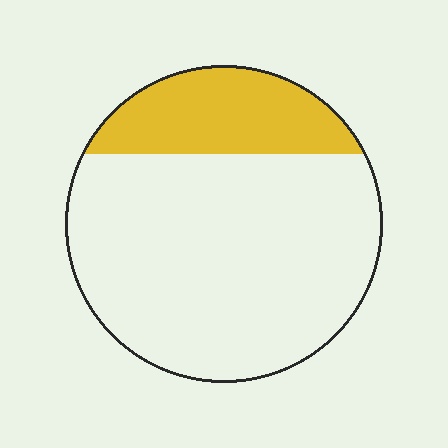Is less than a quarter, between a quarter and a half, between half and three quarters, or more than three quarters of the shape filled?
Less than a quarter.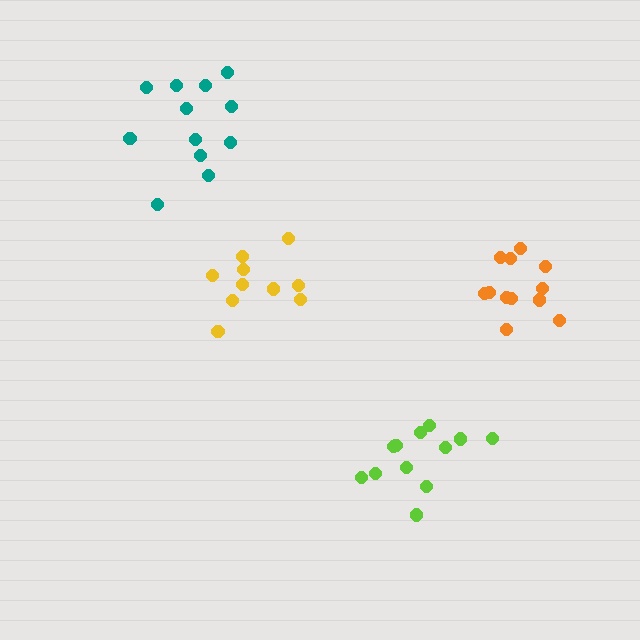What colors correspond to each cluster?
The clusters are colored: yellow, orange, teal, lime.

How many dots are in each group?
Group 1: 10 dots, Group 2: 12 dots, Group 3: 12 dots, Group 4: 12 dots (46 total).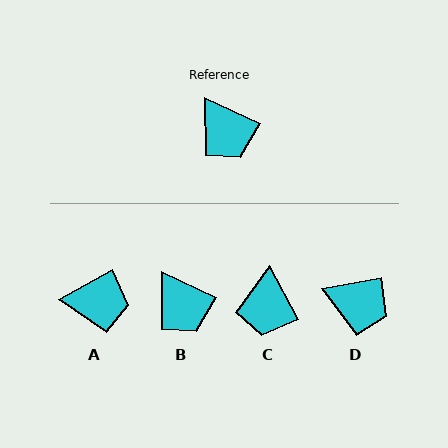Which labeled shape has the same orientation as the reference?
B.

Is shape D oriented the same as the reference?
No, it is off by about 36 degrees.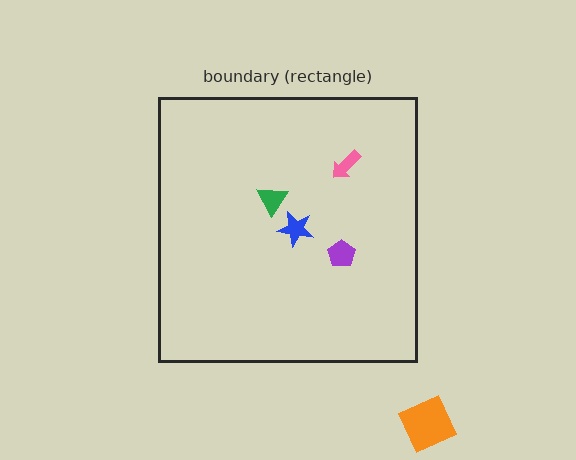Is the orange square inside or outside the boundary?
Outside.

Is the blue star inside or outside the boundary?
Inside.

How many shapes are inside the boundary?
4 inside, 1 outside.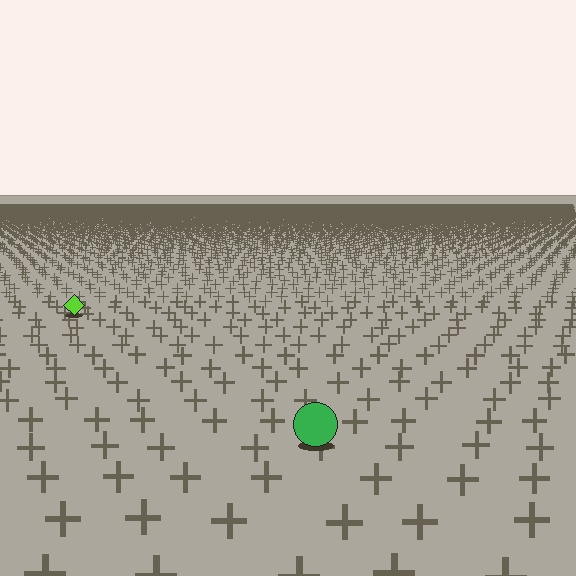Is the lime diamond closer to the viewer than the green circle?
No. The green circle is closer — you can tell from the texture gradient: the ground texture is coarser near it.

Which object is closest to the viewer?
The green circle is closest. The texture marks near it are larger and more spread out.